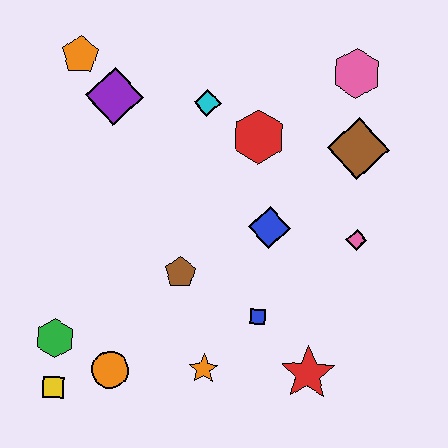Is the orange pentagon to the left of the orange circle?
Yes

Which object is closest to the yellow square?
The green hexagon is closest to the yellow square.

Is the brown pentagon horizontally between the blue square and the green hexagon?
Yes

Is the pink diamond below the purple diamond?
Yes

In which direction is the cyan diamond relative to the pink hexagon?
The cyan diamond is to the left of the pink hexagon.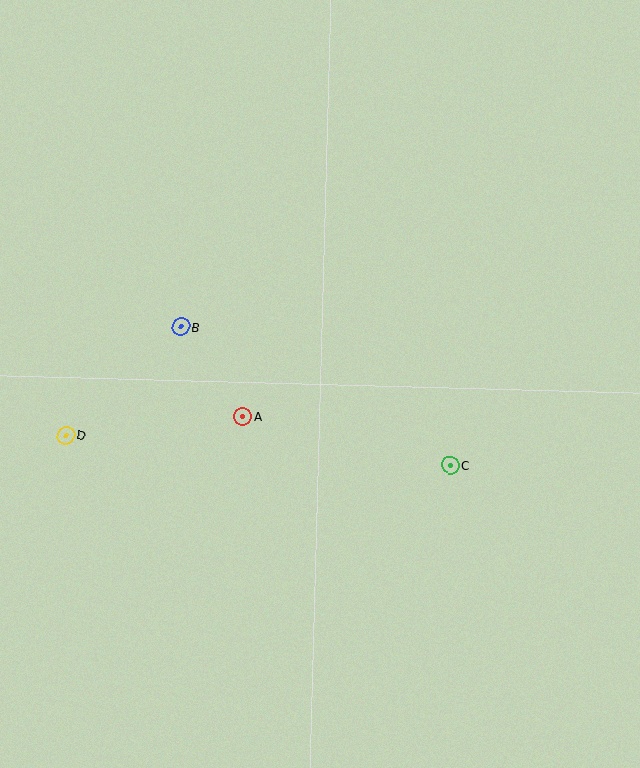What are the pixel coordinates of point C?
Point C is at (450, 465).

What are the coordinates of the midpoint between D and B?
The midpoint between D and B is at (123, 381).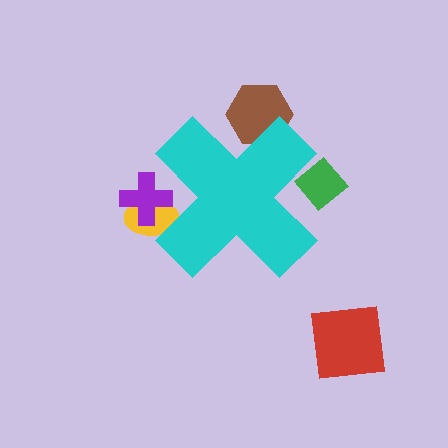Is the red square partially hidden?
No, the red square is fully visible.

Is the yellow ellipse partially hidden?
Yes, the yellow ellipse is partially hidden behind the cyan cross.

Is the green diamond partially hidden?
Yes, the green diamond is partially hidden behind the cyan cross.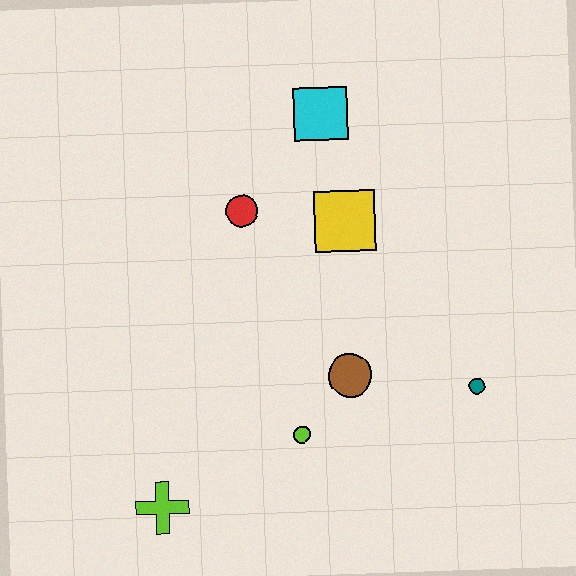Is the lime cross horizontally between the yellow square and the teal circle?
No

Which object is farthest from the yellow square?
The lime cross is farthest from the yellow square.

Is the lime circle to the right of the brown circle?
No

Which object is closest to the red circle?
The yellow square is closest to the red circle.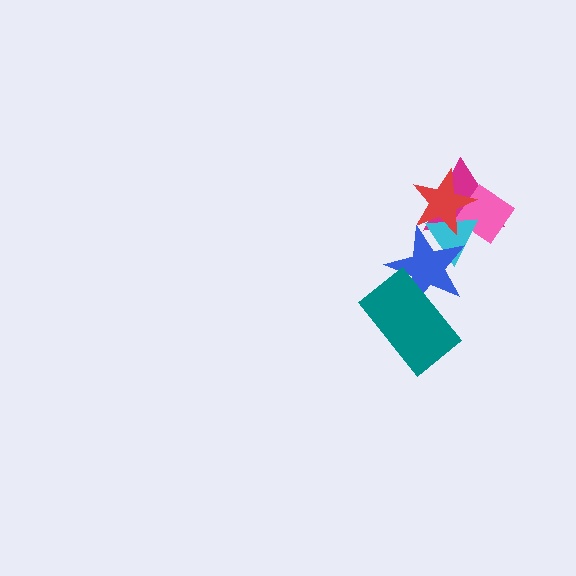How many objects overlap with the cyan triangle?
4 objects overlap with the cyan triangle.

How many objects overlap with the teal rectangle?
1 object overlaps with the teal rectangle.